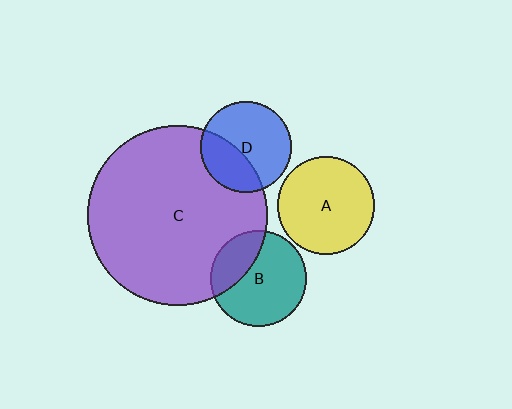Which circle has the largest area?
Circle C (purple).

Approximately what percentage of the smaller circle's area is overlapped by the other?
Approximately 30%.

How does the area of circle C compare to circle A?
Approximately 3.4 times.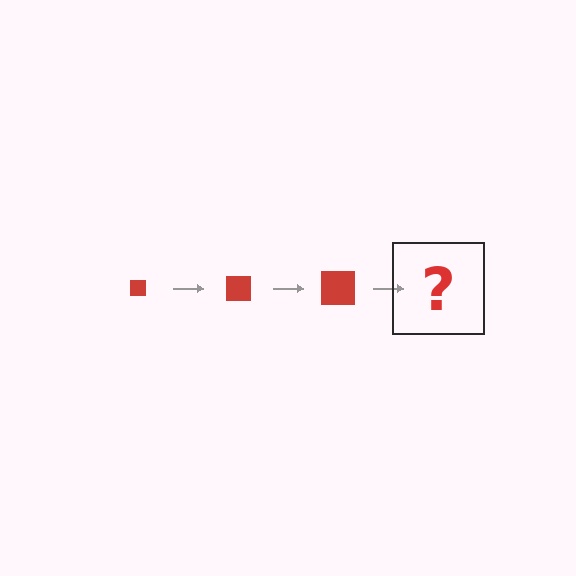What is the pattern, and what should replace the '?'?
The pattern is that the square gets progressively larger each step. The '?' should be a red square, larger than the previous one.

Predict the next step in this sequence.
The next step is a red square, larger than the previous one.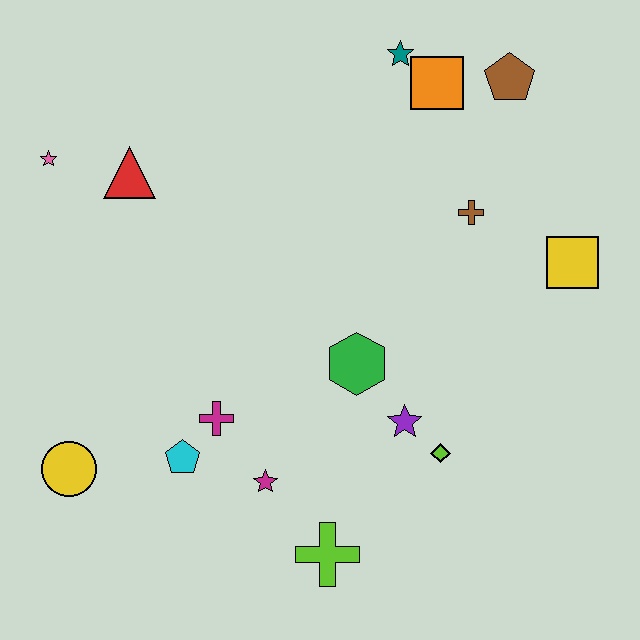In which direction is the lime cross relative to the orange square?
The lime cross is below the orange square.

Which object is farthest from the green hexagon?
The pink star is farthest from the green hexagon.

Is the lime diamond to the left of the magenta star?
No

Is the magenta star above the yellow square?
No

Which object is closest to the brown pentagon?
The orange square is closest to the brown pentagon.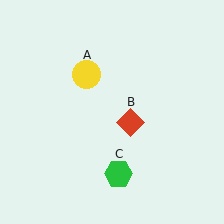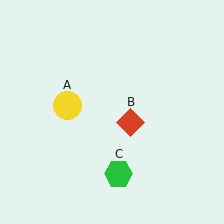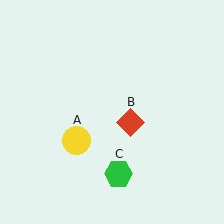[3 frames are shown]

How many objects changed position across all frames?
1 object changed position: yellow circle (object A).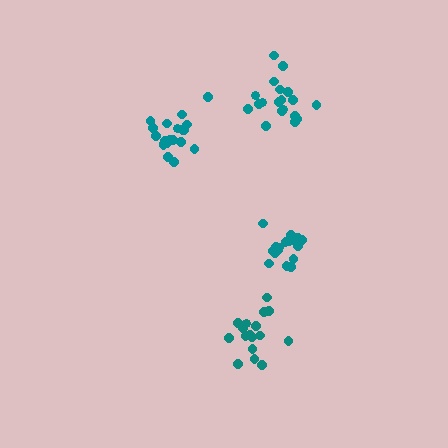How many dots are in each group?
Group 1: 18 dots, Group 2: 20 dots, Group 3: 17 dots, Group 4: 19 dots (74 total).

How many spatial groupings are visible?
There are 4 spatial groupings.